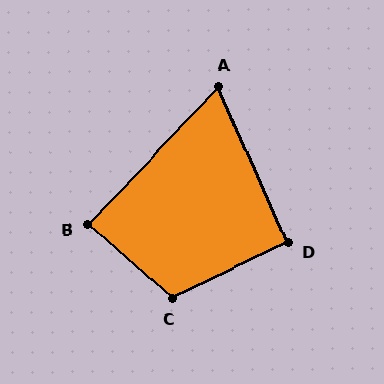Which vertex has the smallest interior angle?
A, at approximately 68 degrees.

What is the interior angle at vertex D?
Approximately 92 degrees (approximately right).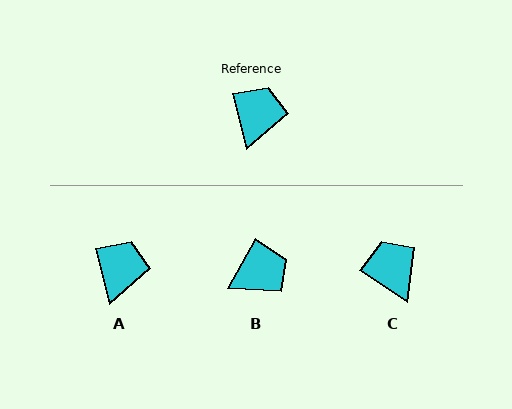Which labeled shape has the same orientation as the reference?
A.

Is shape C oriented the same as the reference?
No, it is off by about 42 degrees.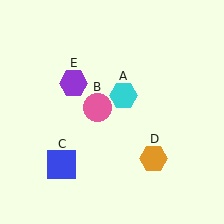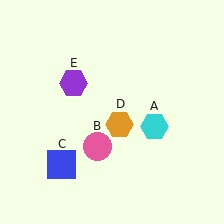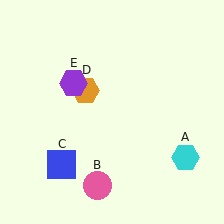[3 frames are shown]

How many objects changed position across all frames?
3 objects changed position: cyan hexagon (object A), pink circle (object B), orange hexagon (object D).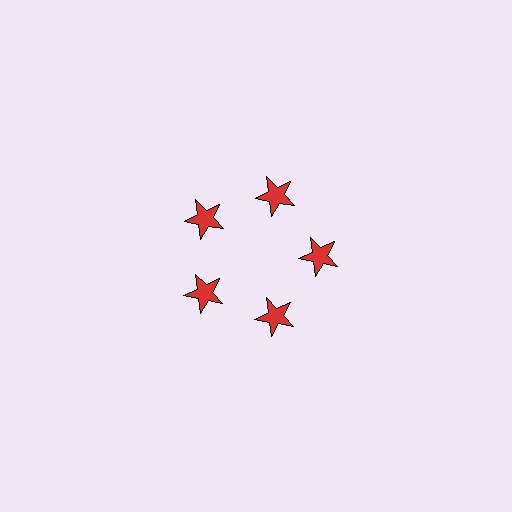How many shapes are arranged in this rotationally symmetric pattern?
There are 5 shapes, arranged in 5 groups of 1.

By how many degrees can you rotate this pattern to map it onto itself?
The pattern maps onto itself every 72 degrees of rotation.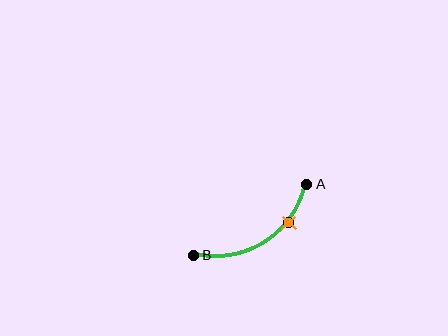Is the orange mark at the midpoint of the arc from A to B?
No. The orange mark lies on the arc but is closer to endpoint A. The arc midpoint would be at the point on the curve equidistant along the arc from both A and B.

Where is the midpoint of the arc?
The arc midpoint is the point on the curve farthest from the straight line joining A and B. It sits below that line.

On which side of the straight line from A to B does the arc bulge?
The arc bulges below the straight line connecting A and B.